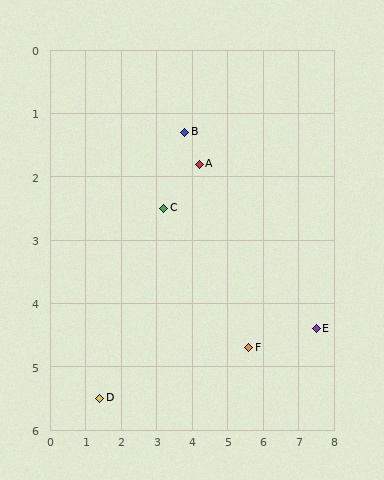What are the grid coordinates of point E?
Point E is at approximately (7.5, 4.4).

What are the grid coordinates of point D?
Point D is at approximately (1.4, 5.5).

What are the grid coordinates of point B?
Point B is at approximately (3.8, 1.3).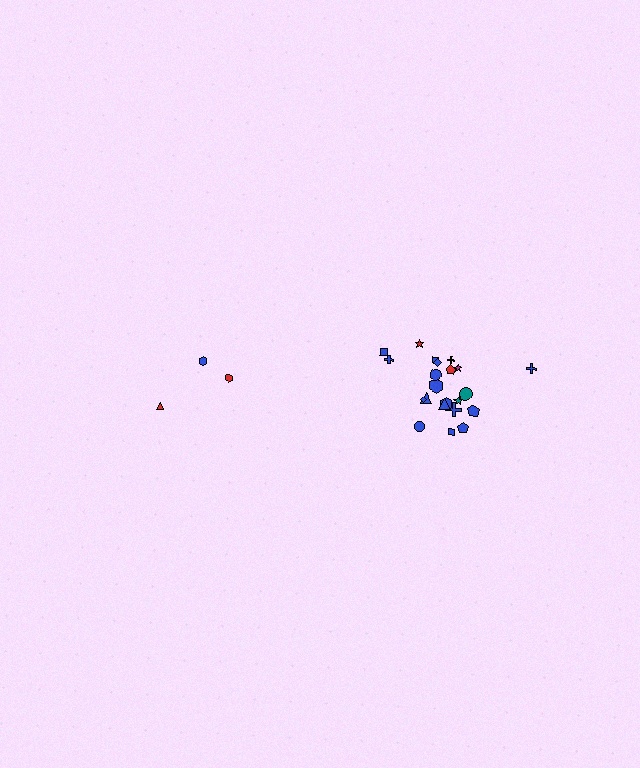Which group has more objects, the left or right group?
The right group.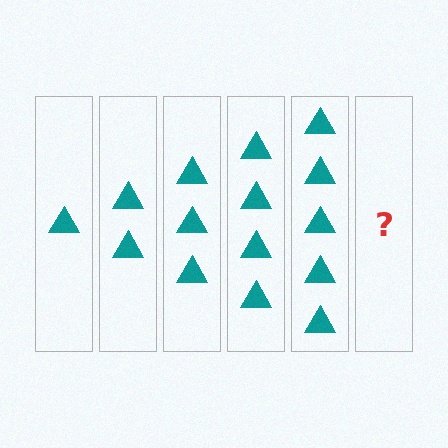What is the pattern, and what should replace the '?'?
The pattern is that each step adds one more triangle. The '?' should be 6 triangles.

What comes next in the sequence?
The next element should be 6 triangles.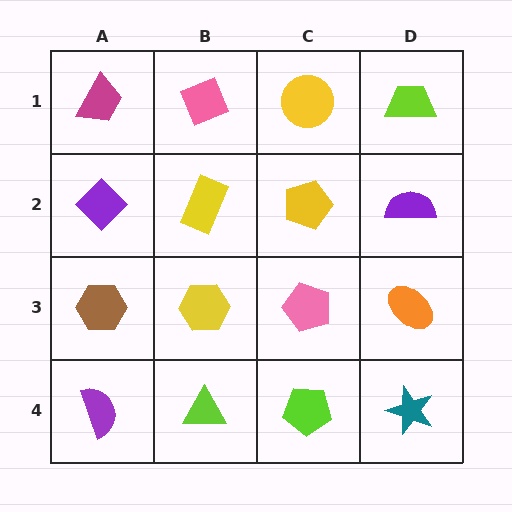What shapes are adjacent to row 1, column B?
A yellow rectangle (row 2, column B), a magenta trapezoid (row 1, column A), a yellow circle (row 1, column C).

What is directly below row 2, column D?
An orange ellipse.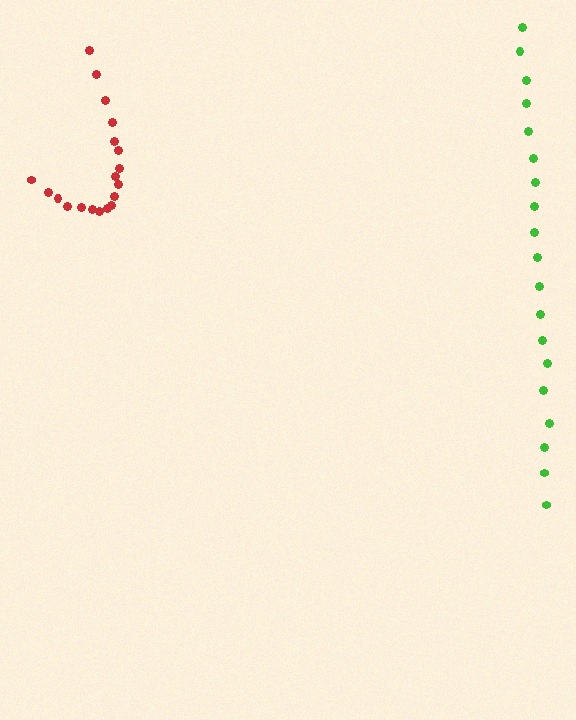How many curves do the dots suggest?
There are 2 distinct paths.